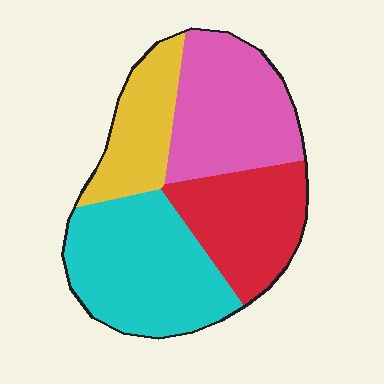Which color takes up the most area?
Cyan, at roughly 35%.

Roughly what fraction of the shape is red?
Red covers 23% of the shape.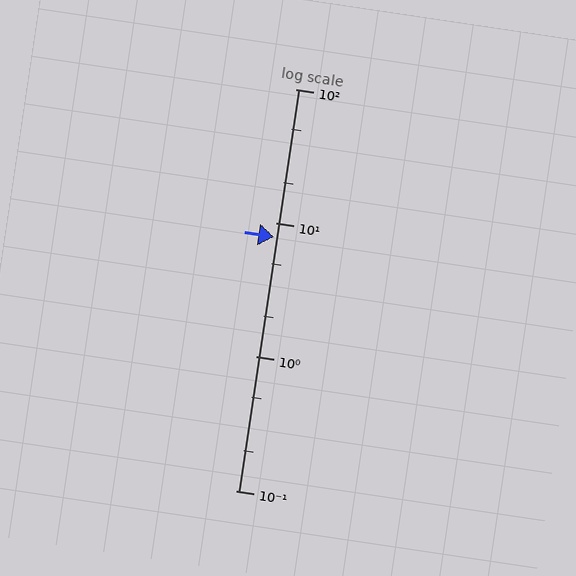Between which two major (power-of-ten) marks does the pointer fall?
The pointer is between 1 and 10.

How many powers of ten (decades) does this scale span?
The scale spans 3 decades, from 0.1 to 100.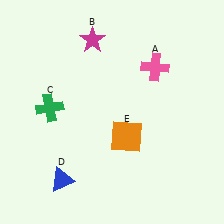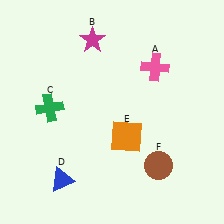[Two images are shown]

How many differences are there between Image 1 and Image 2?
There is 1 difference between the two images.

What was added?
A brown circle (F) was added in Image 2.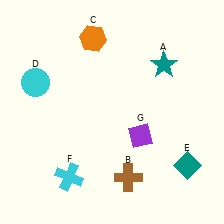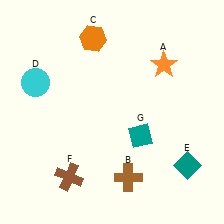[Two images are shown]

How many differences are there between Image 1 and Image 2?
There are 3 differences between the two images.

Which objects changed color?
A changed from teal to orange. F changed from cyan to brown. G changed from purple to teal.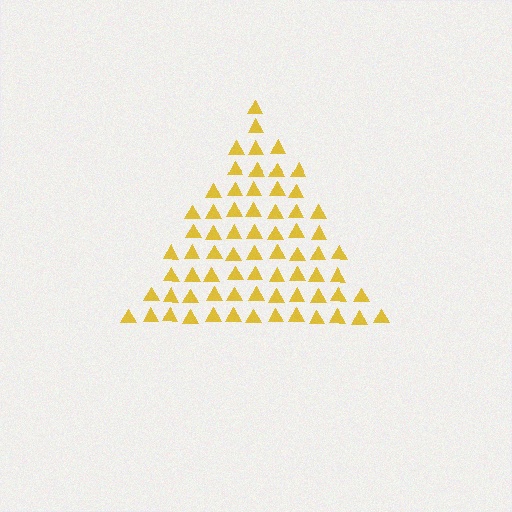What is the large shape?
The large shape is a triangle.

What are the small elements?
The small elements are triangles.